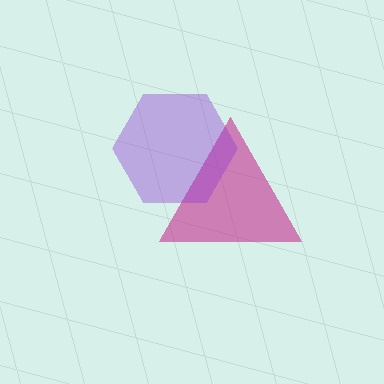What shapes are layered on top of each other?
The layered shapes are: a magenta triangle, a purple hexagon.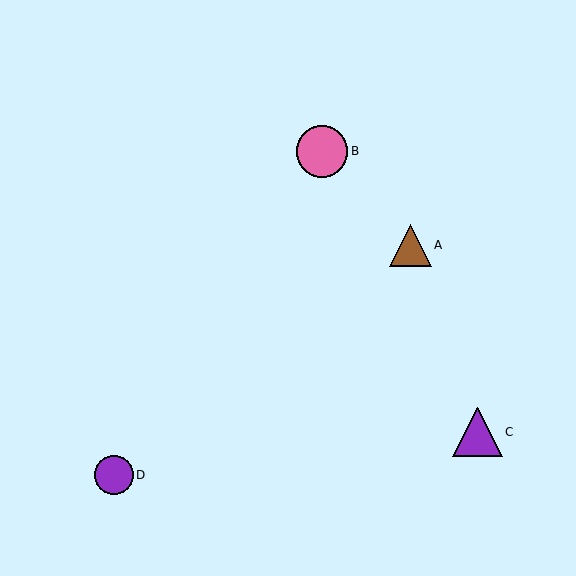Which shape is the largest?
The pink circle (labeled B) is the largest.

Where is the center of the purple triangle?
The center of the purple triangle is at (477, 432).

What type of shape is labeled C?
Shape C is a purple triangle.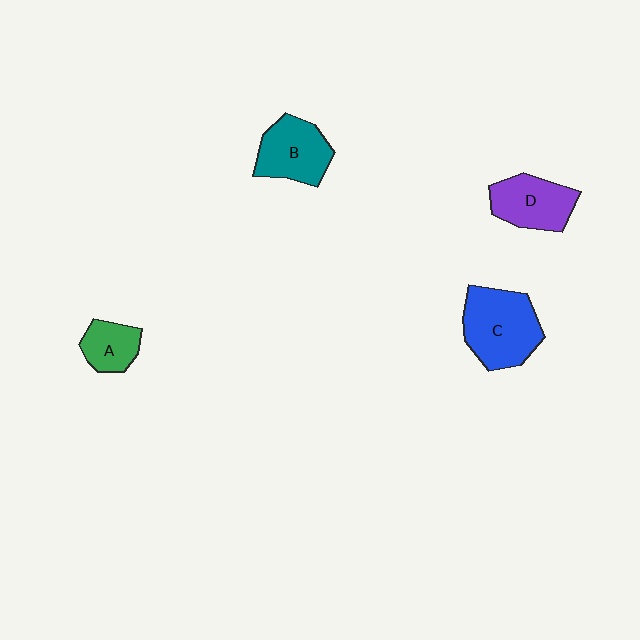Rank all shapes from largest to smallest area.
From largest to smallest: C (blue), B (teal), D (purple), A (green).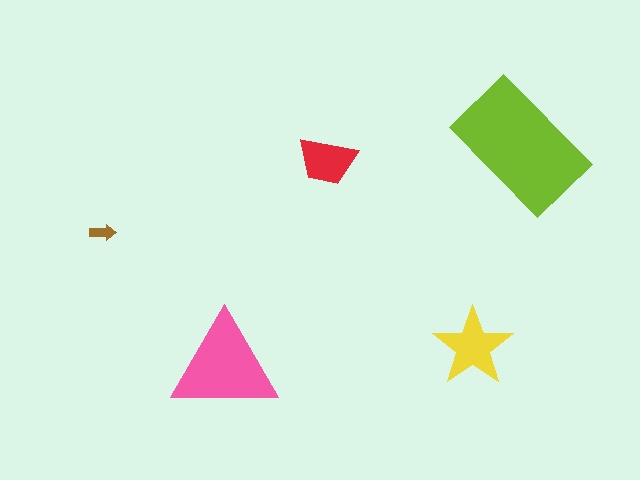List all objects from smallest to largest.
The brown arrow, the red trapezoid, the yellow star, the pink triangle, the lime rectangle.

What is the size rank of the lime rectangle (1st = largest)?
1st.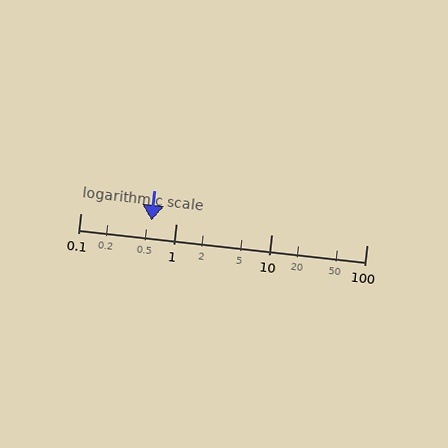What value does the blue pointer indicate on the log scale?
The pointer indicates approximately 0.56.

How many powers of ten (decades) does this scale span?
The scale spans 3 decades, from 0.1 to 100.